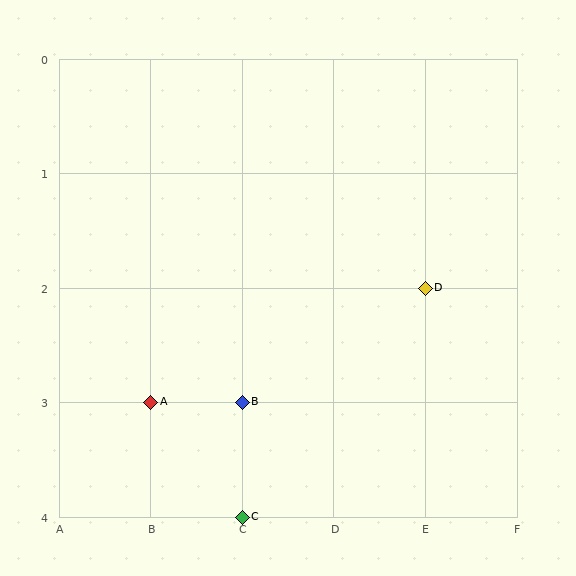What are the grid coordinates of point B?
Point B is at grid coordinates (C, 3).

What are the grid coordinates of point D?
Point D is at grid coordinates (E, 2).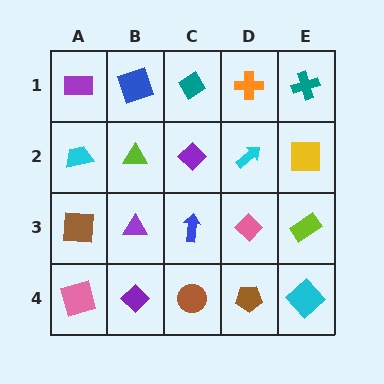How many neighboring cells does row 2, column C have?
4.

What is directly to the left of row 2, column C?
A lime triangle.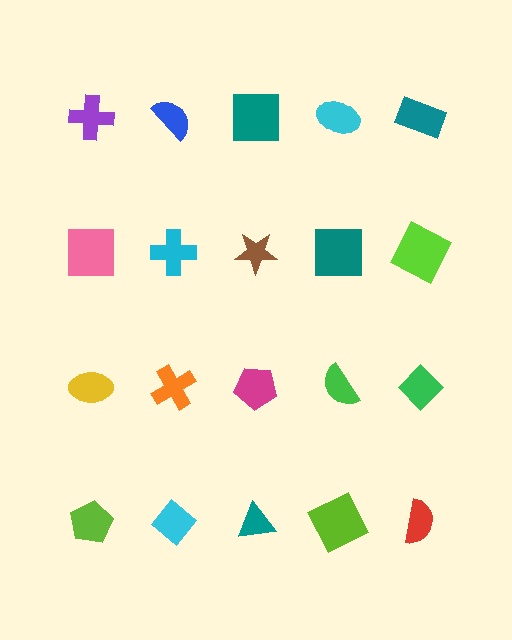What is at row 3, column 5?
A green diamond.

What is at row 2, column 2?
A cyan cross.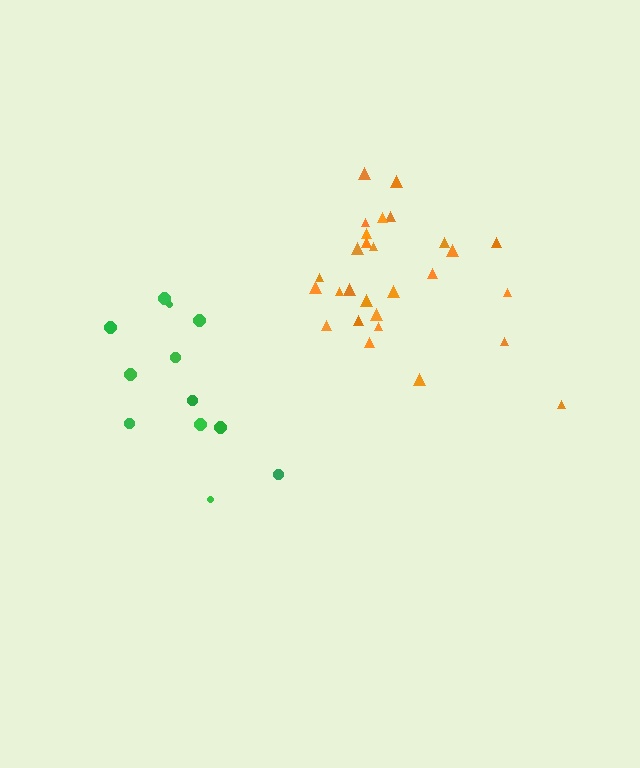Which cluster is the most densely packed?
Orange.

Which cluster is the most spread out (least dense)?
Green.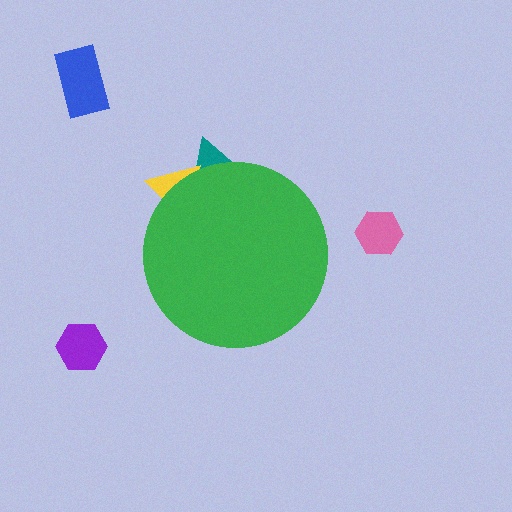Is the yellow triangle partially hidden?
Yes, the yellow triangle is partially hidden behind the green circle.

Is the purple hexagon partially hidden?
No, the purple hexagon is fully visible.